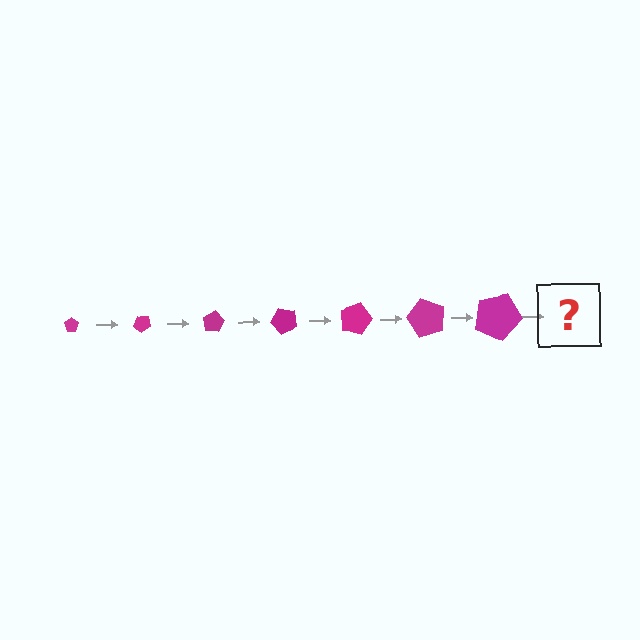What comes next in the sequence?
The next element should be a pentagon, larger than the previous one and rotated 280 degrees from the start.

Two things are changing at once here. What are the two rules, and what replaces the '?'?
The two rules are that the pentagon grows larger each step and it rotates 40 degrees each step. The '?' should be a pentagon, larger than the previous one and rotated 280 degrees from the start.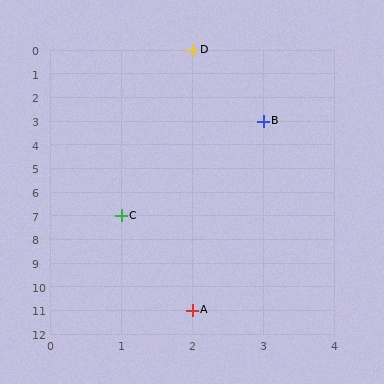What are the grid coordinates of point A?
Point A is at grid coordinates (2, 11).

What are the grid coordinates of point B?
Point B is at grid coordinates (3, 3).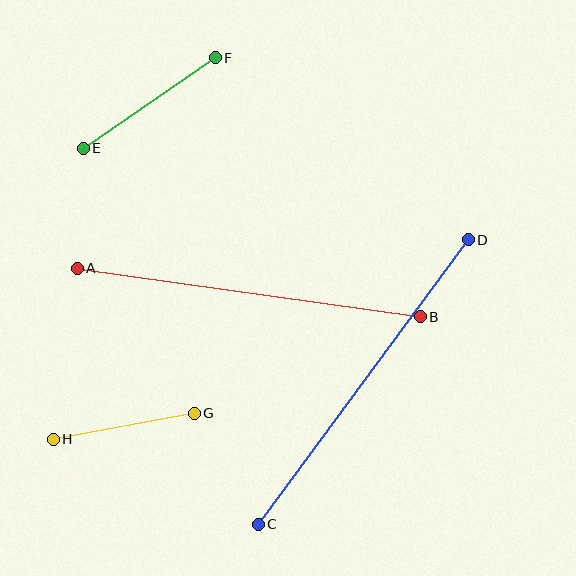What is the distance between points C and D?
The distance is approximately 354 pixels.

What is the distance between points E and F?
The distance is approximately 160 pixels.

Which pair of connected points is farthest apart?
Points C and D are farthest apart.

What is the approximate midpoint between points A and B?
The midpoint is at approximately (249, 293) pixels.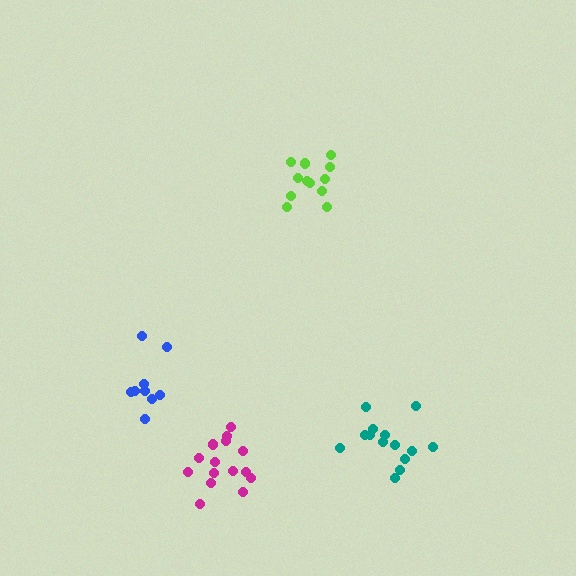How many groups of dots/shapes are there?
There are 4 groups.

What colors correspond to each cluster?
The clusters are colored: teal, lime, blue, magenta.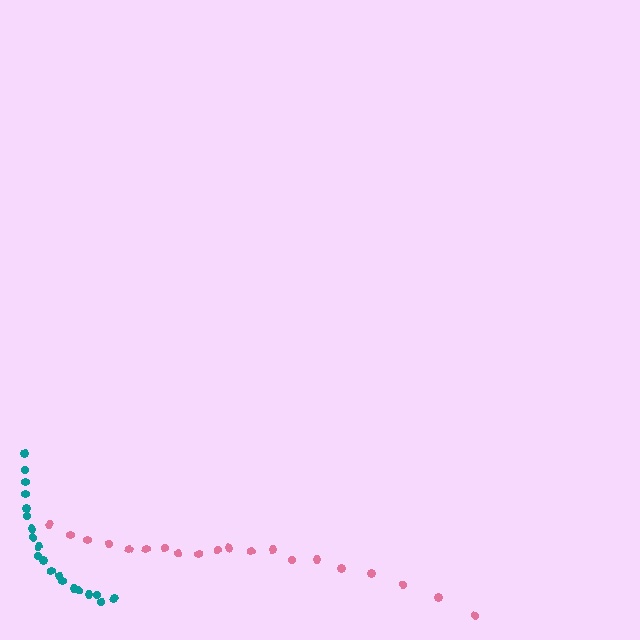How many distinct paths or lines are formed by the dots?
There are 2 distinct paths.